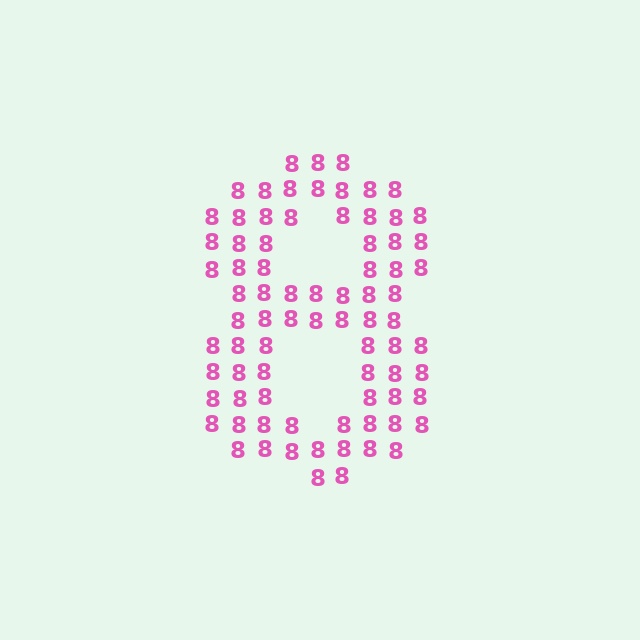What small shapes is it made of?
It is made of small digit 8's.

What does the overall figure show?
The overall figure shows the digit 8.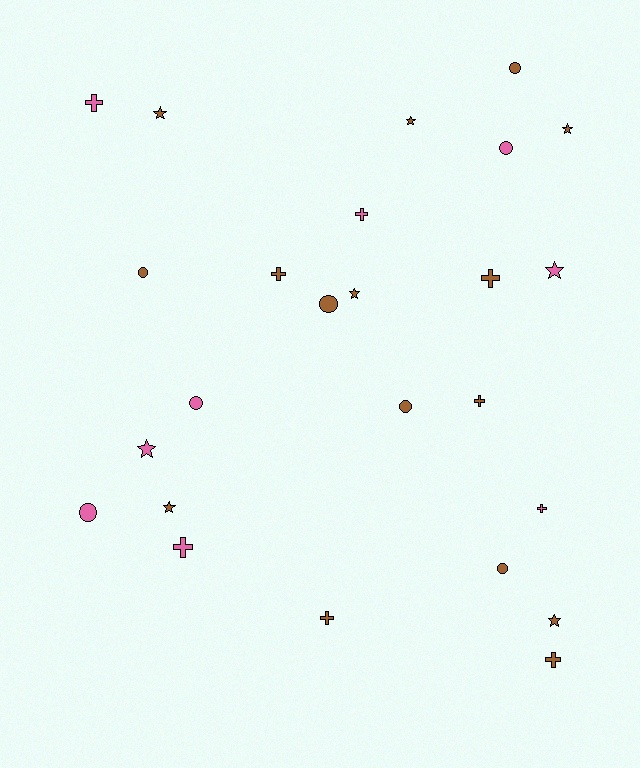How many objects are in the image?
There are 25 objects.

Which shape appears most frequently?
Cross, with 9 objects.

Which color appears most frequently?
Brown, with 16 objects.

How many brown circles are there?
There are 5 brown circles.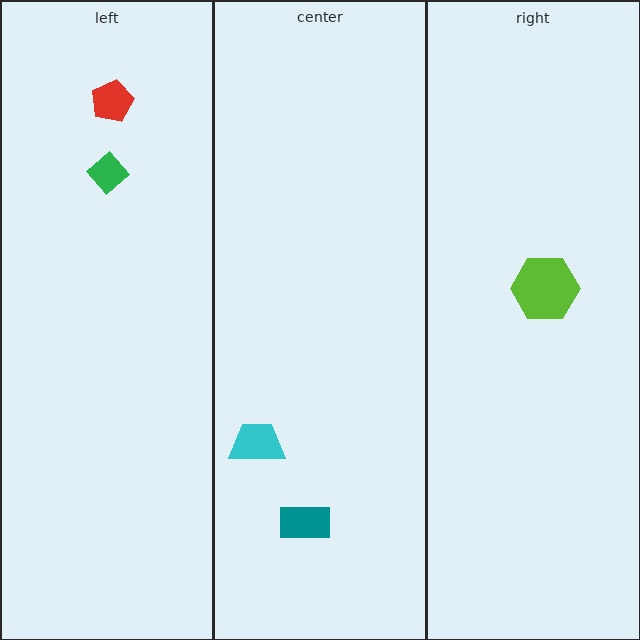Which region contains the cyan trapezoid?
The center region.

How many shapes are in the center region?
2.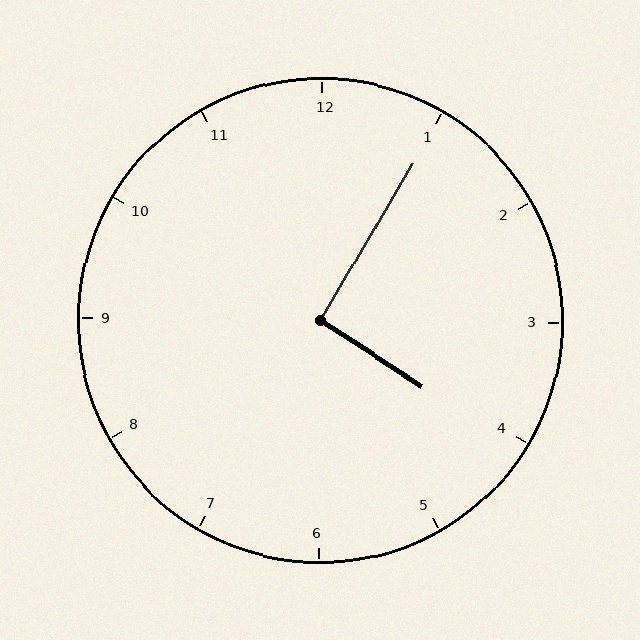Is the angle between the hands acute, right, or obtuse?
It is right.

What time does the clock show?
4:05.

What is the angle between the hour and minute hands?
Approximately 92 degrees.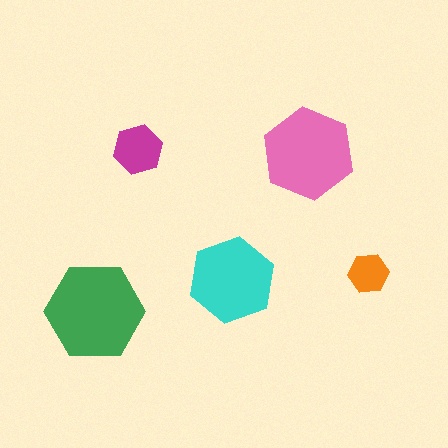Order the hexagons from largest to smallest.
the green one, the pink one, the cyan one, the magenta one, the orange one.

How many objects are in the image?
There are 5 objects in the image.